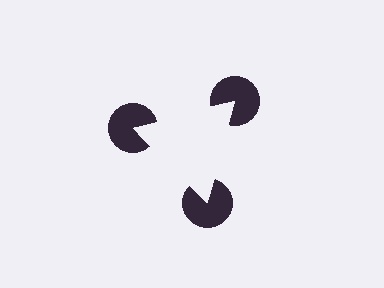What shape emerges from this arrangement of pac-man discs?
An illusory triangle — its edges are inferred from the aligned wedge cuts in the pac-man discs, not physically drawn.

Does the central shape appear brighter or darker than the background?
It typically appears slightly brighter than the background, even though no actual brightness change is drawn.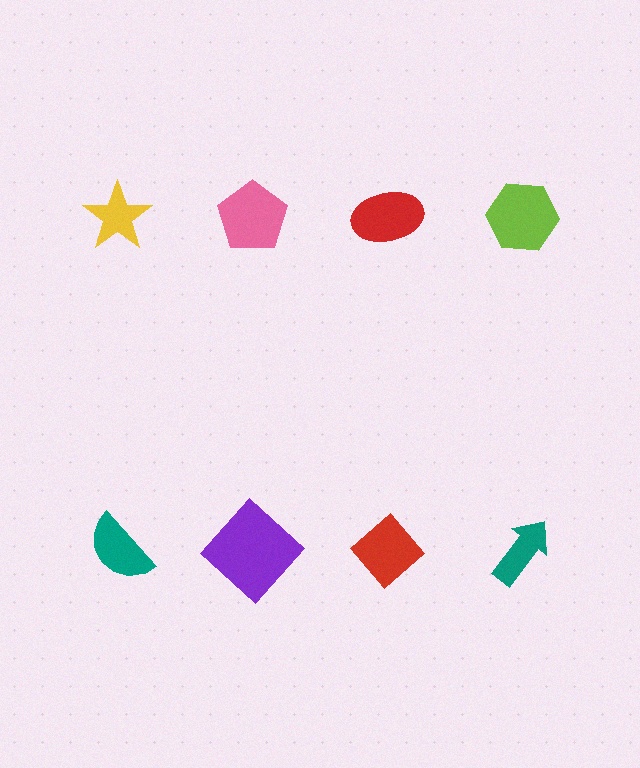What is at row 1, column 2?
A pink pentagon.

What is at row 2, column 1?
A teal semicircle.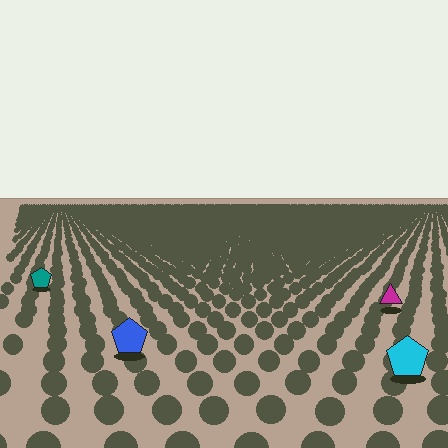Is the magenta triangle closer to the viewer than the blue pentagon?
No. The blue pentagon is closer — you can tell from the texture gradient: the ground texture is coarser near it.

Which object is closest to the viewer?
The cyan pentagon is closest. The texture marks near it are larger and more spread out.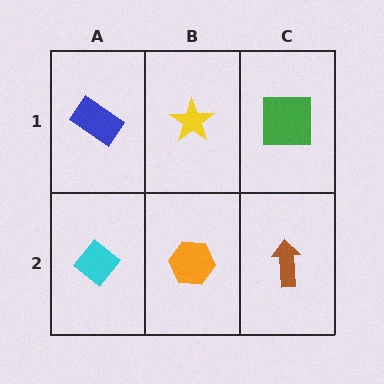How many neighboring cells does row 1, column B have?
3.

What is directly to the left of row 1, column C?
A yellow star.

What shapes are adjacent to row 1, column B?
An orange hexagon (row 2, column B), a blue rectangle (row 1, column A), a green square (row 1, column C).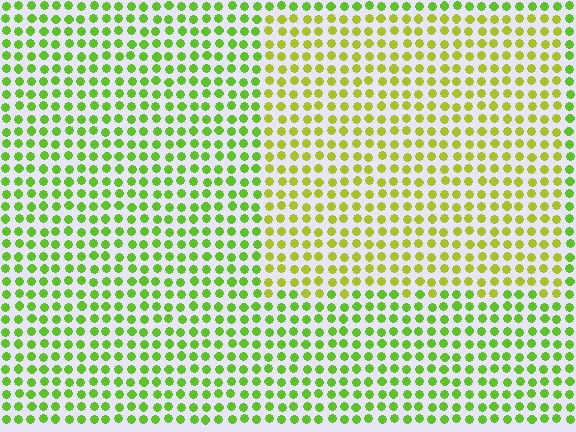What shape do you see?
I see a rectangle.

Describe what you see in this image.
The image is filled with small lime elements in a uniform arrangement. A rectangle-shaped region is visible where the elements are tinted to a slightly different hue, forming a subtle color boundary.